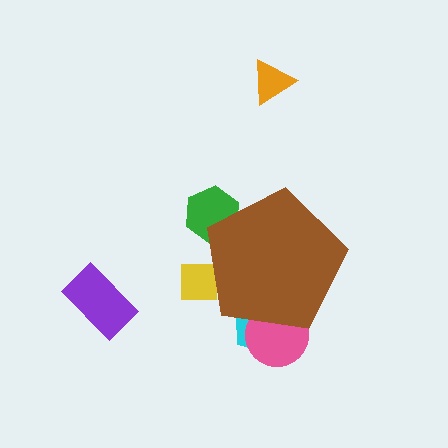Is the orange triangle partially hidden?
No, the orange triangle is fully visible.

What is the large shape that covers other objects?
A brown pentagon.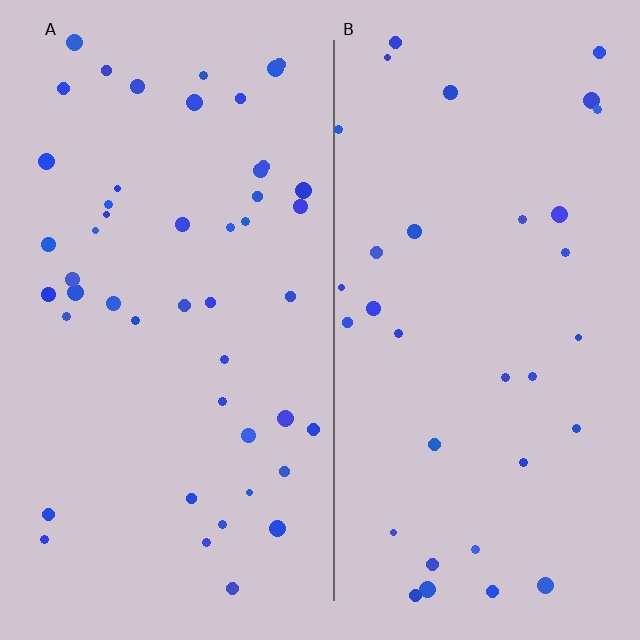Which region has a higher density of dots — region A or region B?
A (the left).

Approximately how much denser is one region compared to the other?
Approximately 1.5× — region A over region B.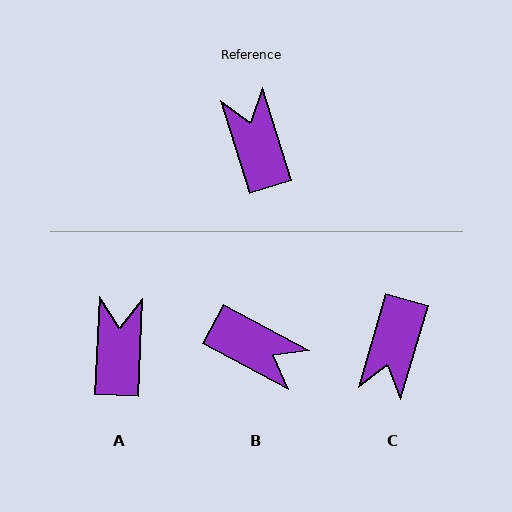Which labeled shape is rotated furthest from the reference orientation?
C, about 146 degrees away.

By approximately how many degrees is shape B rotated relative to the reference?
Approximately 136 degrees clockwise.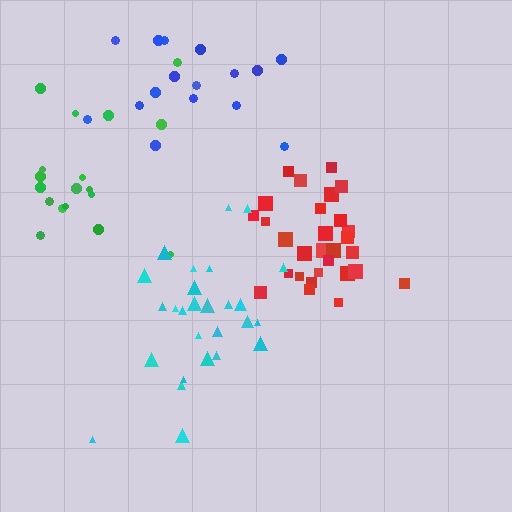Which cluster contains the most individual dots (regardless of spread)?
Red (30).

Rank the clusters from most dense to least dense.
red, cyan, blue, green.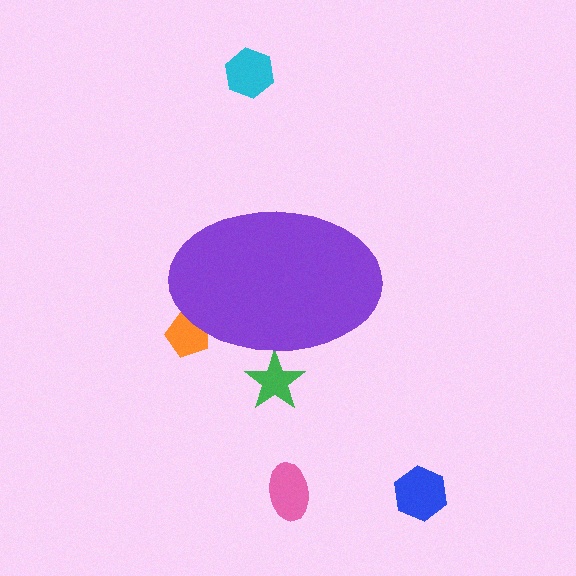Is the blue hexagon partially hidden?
No, the blue hexagon is fully visible.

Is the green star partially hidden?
Yes, the green star is partially hidden behind the purple ellipse.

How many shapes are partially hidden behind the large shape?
2 shapes are partially hidden.